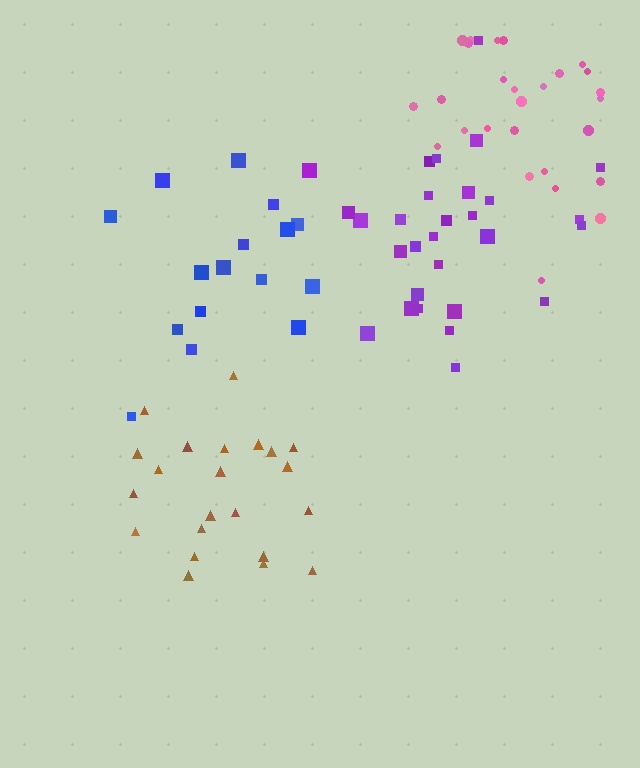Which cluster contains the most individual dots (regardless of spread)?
Purple (29).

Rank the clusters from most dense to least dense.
brown, purple, pink, blue.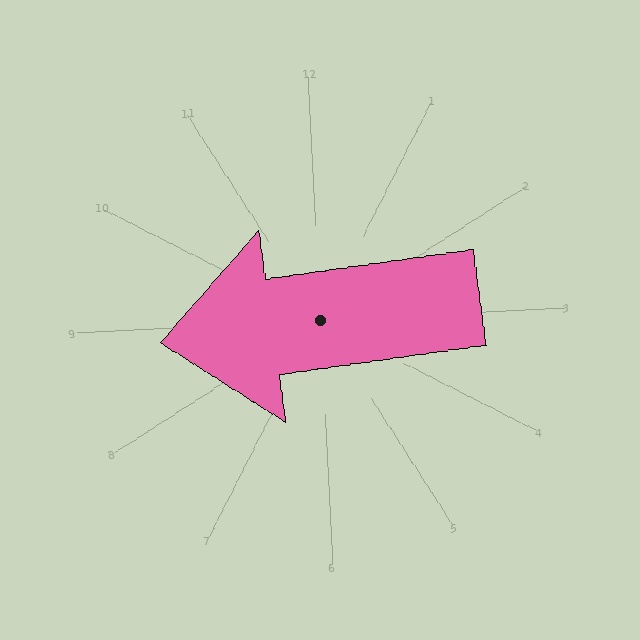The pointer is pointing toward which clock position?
Roughly 9 o'clock.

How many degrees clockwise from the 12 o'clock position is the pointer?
Approximately 265 degrees.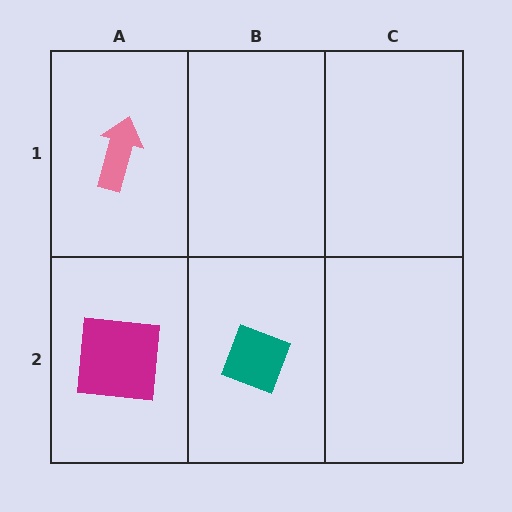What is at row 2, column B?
A teal diamond.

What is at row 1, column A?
A pink arrow.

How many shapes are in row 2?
2 shapes.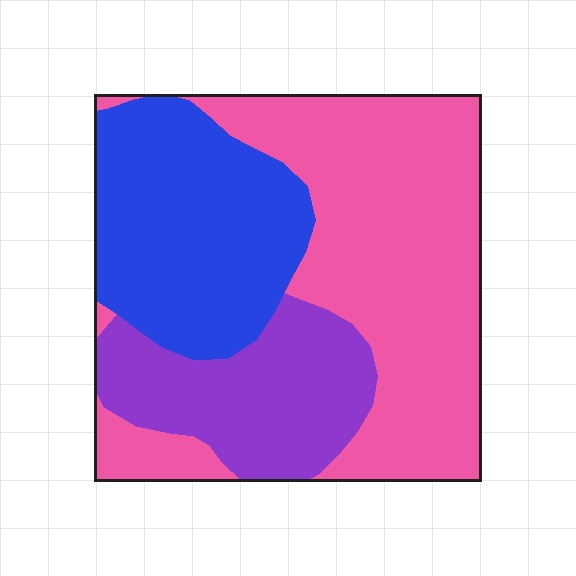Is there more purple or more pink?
Pink.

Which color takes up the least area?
Purple, at roughly 20%.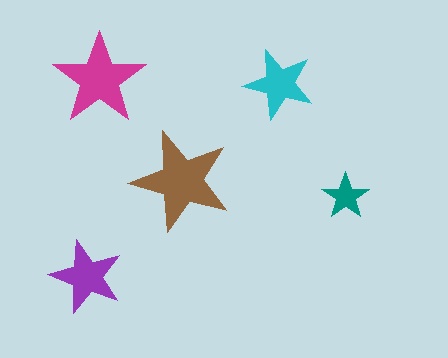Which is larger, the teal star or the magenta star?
The magenta one.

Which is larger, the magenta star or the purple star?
The magenta one.